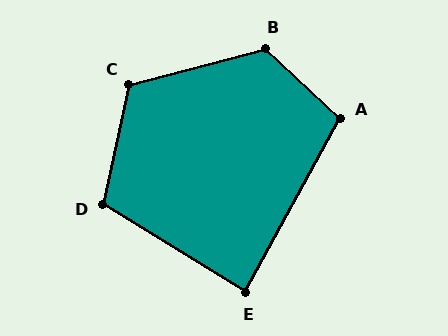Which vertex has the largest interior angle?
B, at approximately 122 degrees.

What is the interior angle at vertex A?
Approximately 104 degrees (obtuse).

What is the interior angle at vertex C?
Approximately 117 degrees (obtuse).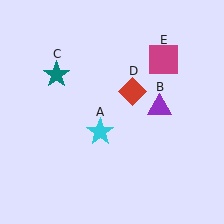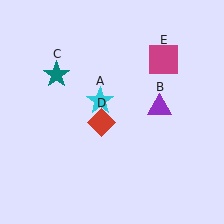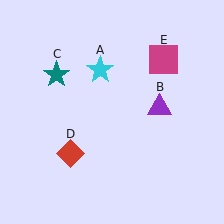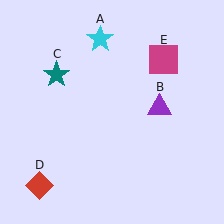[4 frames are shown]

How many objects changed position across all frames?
2 objects changed position: cyan star (object A), red diamond (object D).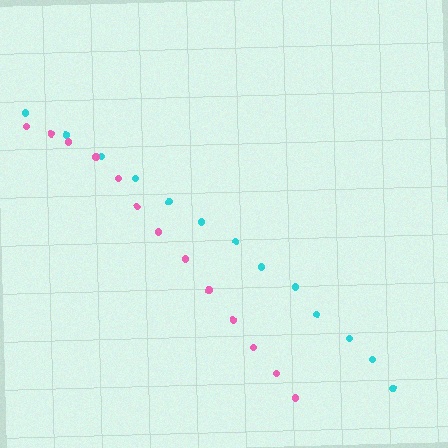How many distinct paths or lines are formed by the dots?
There are 2 distinct paths.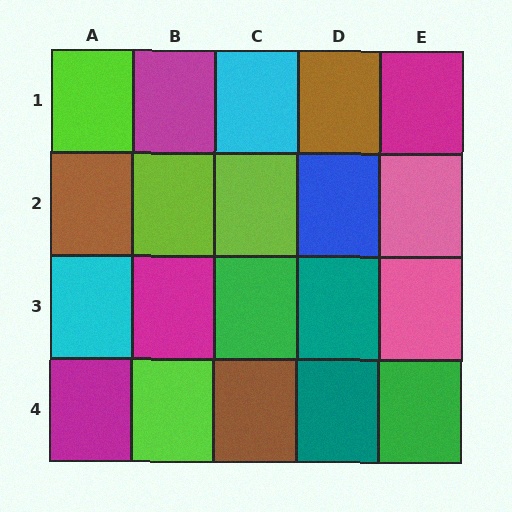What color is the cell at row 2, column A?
Brown.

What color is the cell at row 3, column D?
Teal.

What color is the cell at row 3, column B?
Magenta.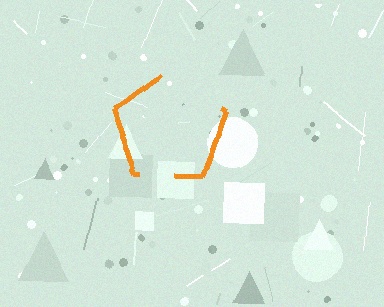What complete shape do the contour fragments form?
The contour fragments form a pentagon.